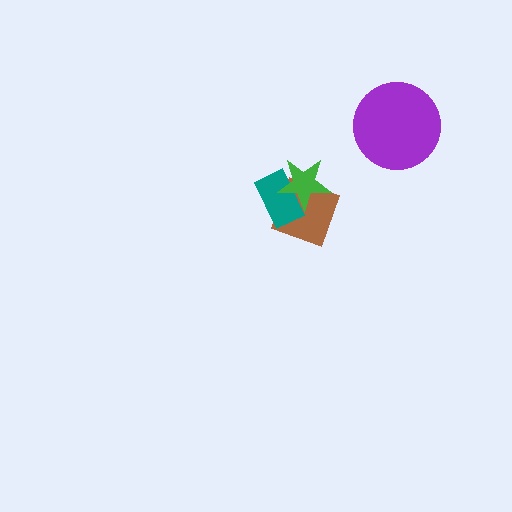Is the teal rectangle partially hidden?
Yes, it is partially covered by another shape.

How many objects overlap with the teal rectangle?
2 objects overlap with the teal rectangle.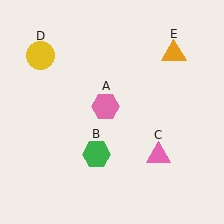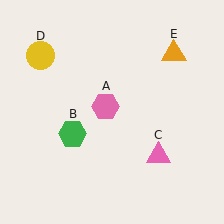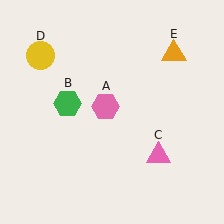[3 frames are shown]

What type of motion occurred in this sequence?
The green hexagon (object B) rotated clockwise around the center of the scene.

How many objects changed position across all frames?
1 object changed position: green hexagon (object B).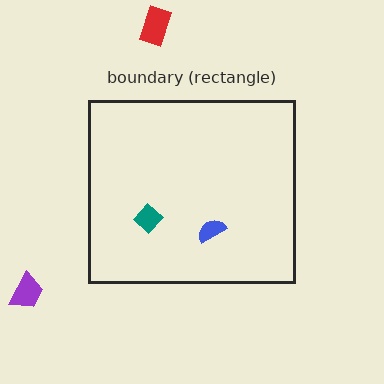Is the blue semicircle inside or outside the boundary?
Inside.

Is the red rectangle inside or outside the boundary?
Outside.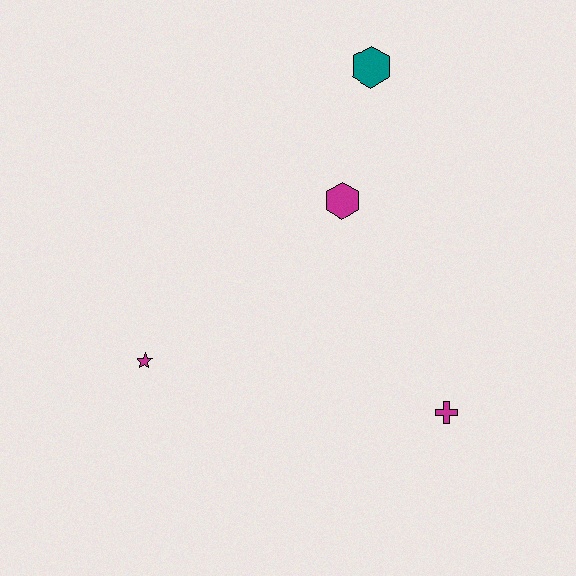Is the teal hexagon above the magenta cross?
Yes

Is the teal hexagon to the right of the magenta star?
Yes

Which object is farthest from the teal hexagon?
The magenta star is farthest from the teal hexagon.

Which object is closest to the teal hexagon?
The magenta hexagon is closest to the teal hexagon.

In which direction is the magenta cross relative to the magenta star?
The magenta cross is to the right of the magenta star.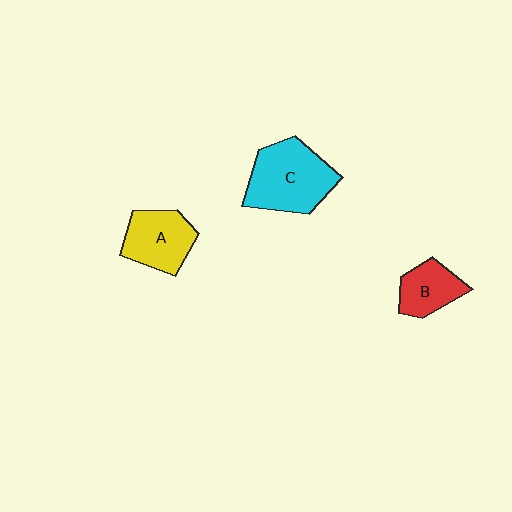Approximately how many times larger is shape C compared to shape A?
Approximately 1.4 times.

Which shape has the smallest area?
Shape B (red).